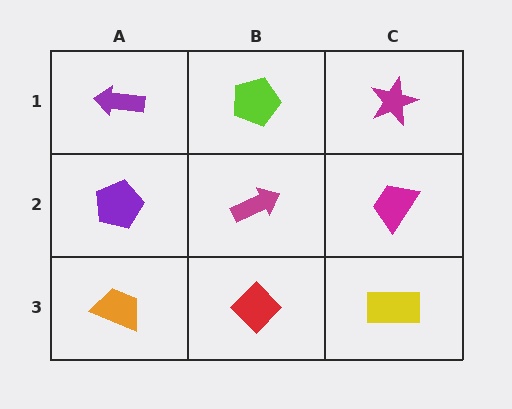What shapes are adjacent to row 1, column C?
A magenta trapezoid (row 2, column C), a lime pentagon (row 1, column B).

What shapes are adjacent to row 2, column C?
A magenta star (row 1, column C), a yellow rectangle (row 3, column C), a magenta arrow (row 2, column B).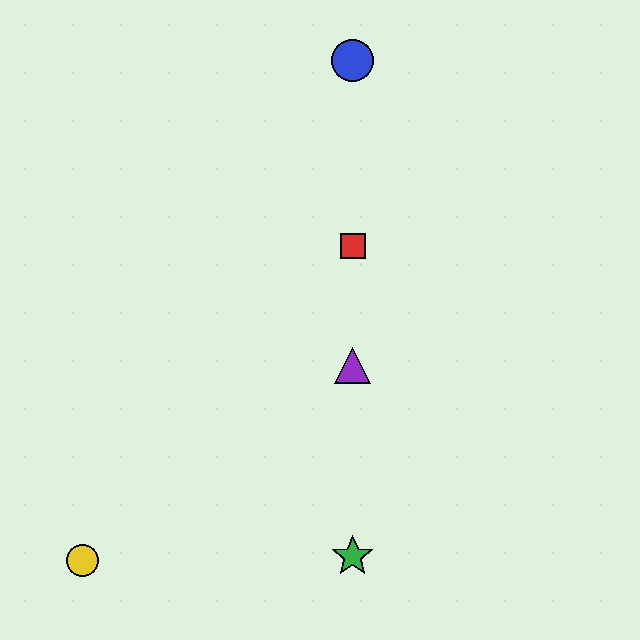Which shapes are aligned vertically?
The red square, the blue circle, the green star, the purple triangle are aligned vertically.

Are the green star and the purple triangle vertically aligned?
Yes, both are at x≈353.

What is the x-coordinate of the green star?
The green star is at x≈353.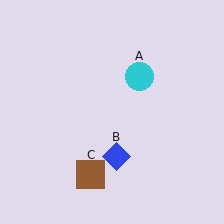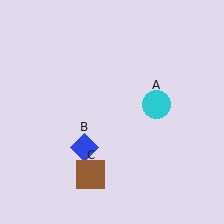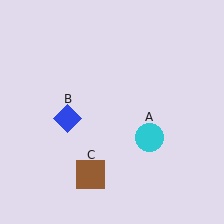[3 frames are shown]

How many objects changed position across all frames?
2 objects changed position: cyan circle (object A), blue diamond (object B).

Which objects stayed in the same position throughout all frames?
Brown square (object C) remained stationary.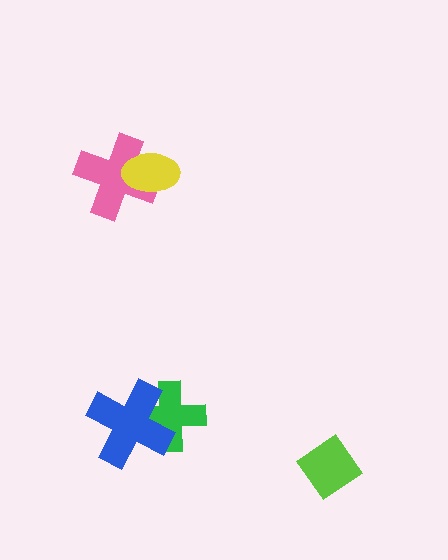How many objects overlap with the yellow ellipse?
1 object overlaps with the yellow ellipse.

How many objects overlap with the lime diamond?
0 objects overlap with the lime diamond.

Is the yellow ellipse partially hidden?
No, no other shape covers it.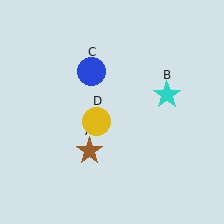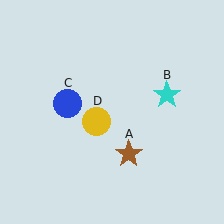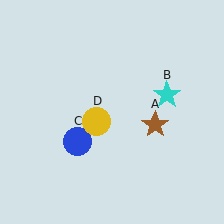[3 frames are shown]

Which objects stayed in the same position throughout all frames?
Cyan star (object B) and yellow circle (object D) remained stationary.